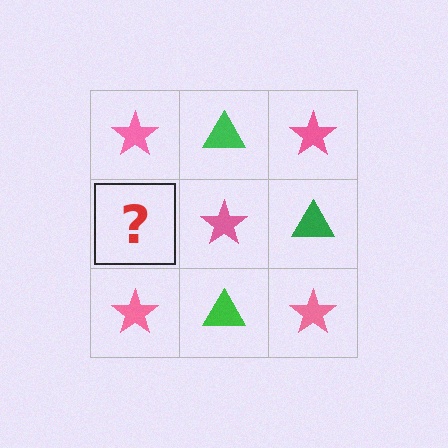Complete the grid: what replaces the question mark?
The question mark should be replaced with a green triangle.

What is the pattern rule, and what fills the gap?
The rule is that it alternates pink star and green triangle in a checkerboard pattern. The gap should be filled with a green triangle.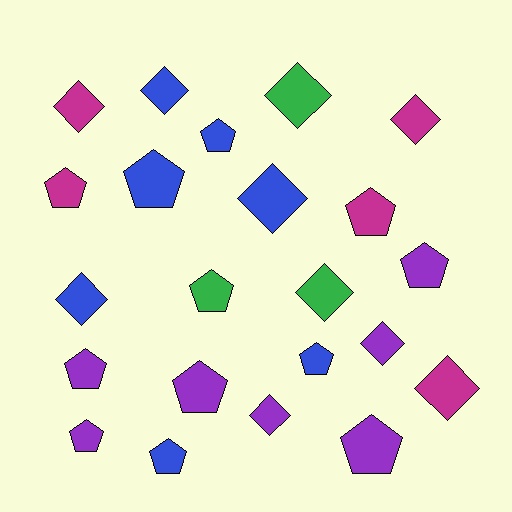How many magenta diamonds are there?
There are 3 magenta diamonds.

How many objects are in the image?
There are 22 objects.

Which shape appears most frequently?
Pentagon, with 12 objects.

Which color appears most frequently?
Blue, with 7 objects.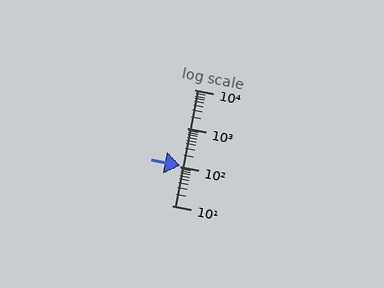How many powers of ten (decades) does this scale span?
The scale spans 3 decades, from 10 to 10000.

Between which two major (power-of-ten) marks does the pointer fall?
The pointer is between 100 and 1000.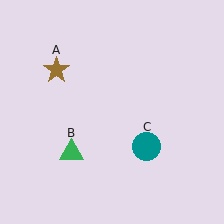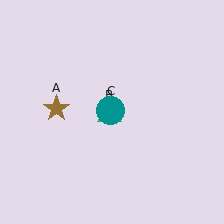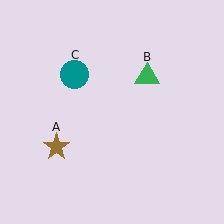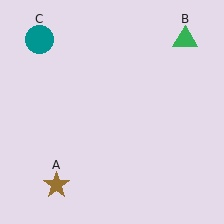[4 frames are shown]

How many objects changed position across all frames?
3 objects changed position: brown star (object A), green triangle (object B), teal circle (object C).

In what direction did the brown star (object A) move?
The brown star (object A) moved down.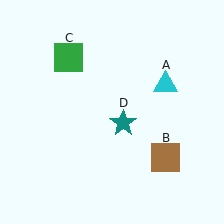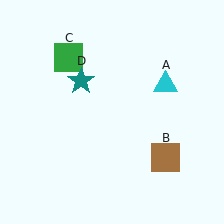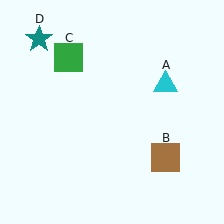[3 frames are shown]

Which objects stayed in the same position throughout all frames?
Cyan triangle (object A) and brown square (object B) and green square (object C) remained stationary.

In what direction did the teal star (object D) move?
The teal star (object D) moved up and to the left.